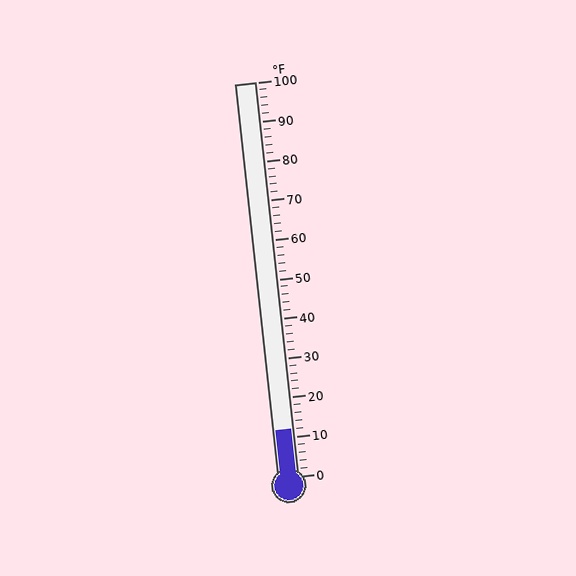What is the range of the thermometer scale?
The thermometer scale ranges from 0°F to 100°F.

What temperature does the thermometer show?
The thermometer shows approximately 12°F.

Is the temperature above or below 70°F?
The temperature is below 70°F.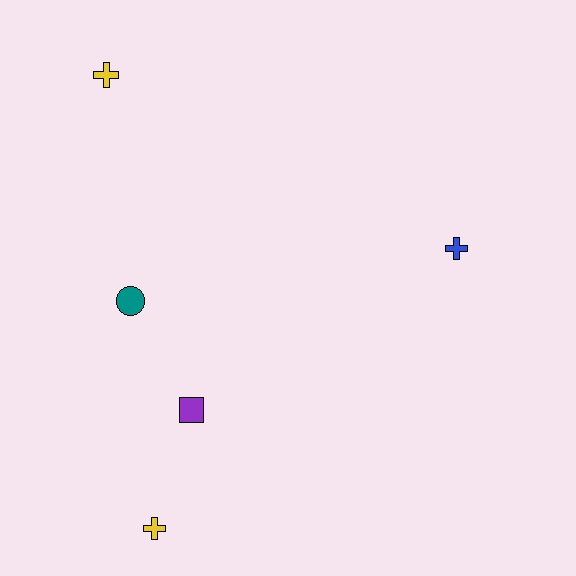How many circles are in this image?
There is 1 circle.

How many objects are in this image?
There are 5 objects.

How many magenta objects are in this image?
There are no magenta objects.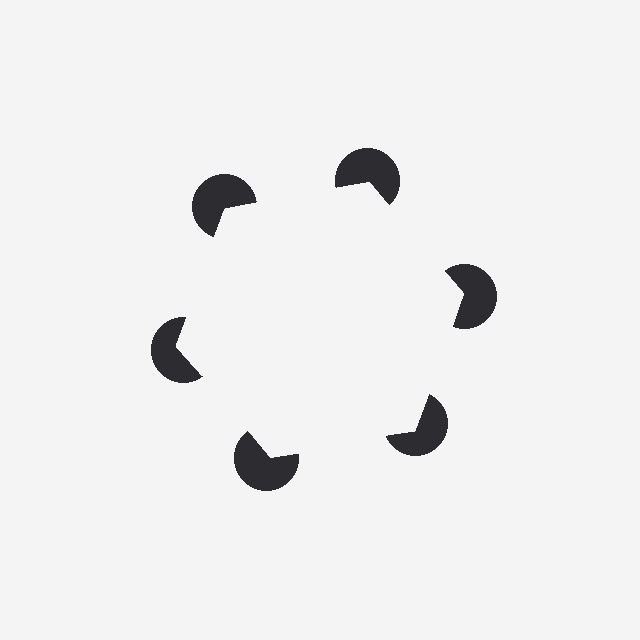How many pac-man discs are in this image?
There are 6 — one at each vertex of the illusory hexagon.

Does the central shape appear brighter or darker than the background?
It typically appears slightly brighter than the background, even though no actual brightness change is drawn.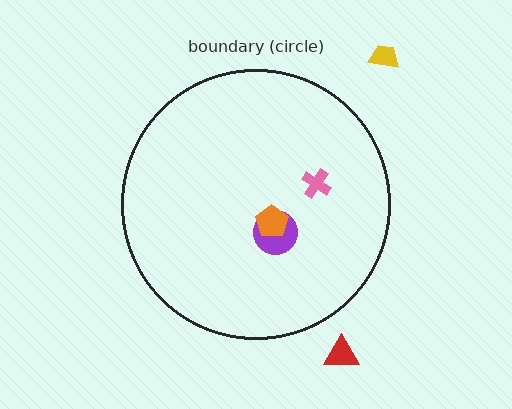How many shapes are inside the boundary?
3 inside, 2 outside.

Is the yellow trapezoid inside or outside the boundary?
Outside.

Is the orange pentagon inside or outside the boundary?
Inside.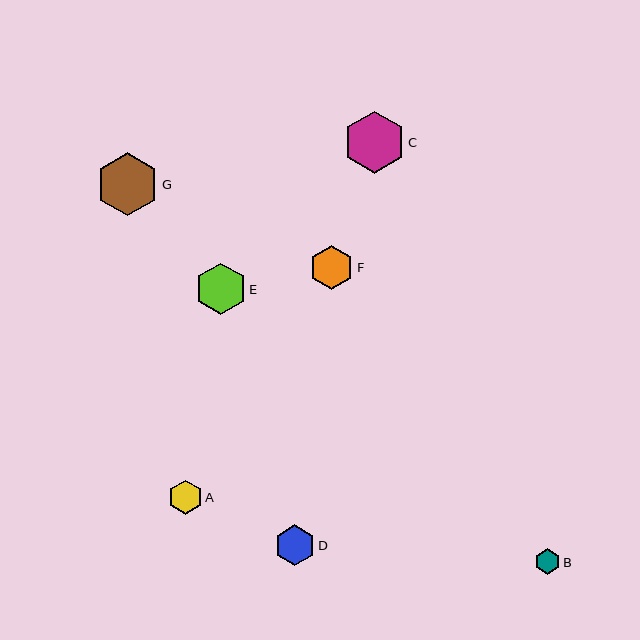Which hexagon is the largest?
Hexagon G is the largest with a size of approximately 63 pixels.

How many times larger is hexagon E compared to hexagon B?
Hexagon E is approximately 2.0 times the size of hexagon B.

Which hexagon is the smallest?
Hexagon B is the smallest with a size of approximately 25 pixels.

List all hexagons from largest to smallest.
From largest to smallest: G, C, E, F, D, A, B.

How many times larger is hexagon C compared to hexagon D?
Hexagon C is approximately 1.5 times the size of hexagon D.